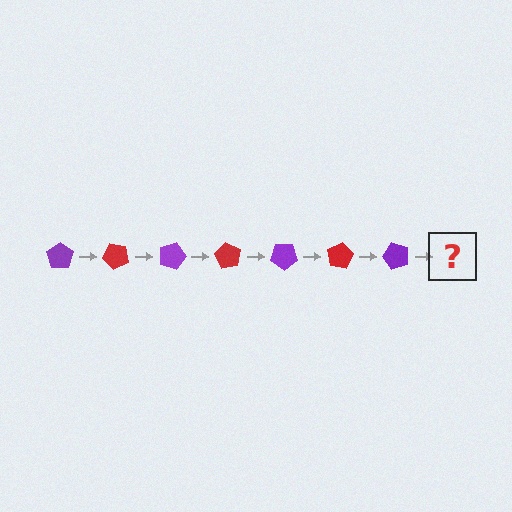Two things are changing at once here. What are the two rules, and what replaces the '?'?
The two rules are that it rotates 45 degrees each step and the color cycles through purple and red. The '?' should be a red pentagon, rotated 315 degrees from the start.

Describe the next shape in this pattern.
It should be a red pentagon, rotated 315 degrees from the start.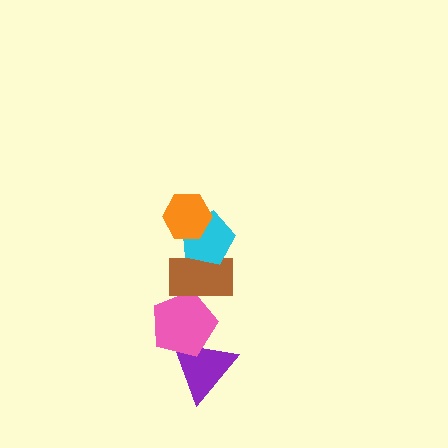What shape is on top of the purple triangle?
The pink pentagon is on top of the purple triangle.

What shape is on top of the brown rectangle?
The cyan pentagon is on top of the brown rectangle.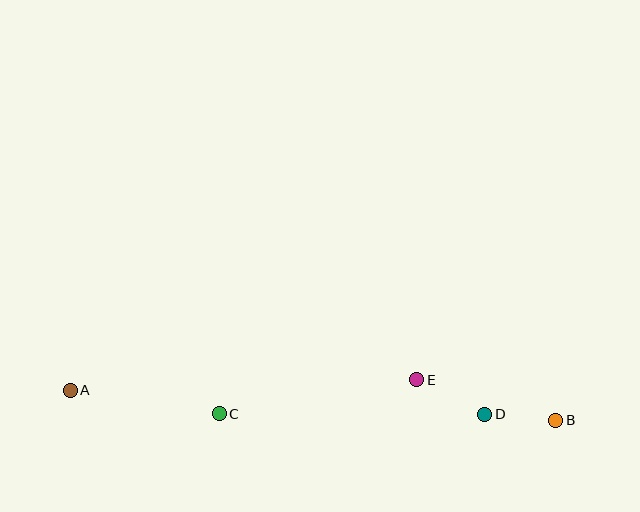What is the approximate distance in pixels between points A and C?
The distance between A and C is approximately 150 pixels.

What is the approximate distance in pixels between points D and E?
The distance between D and E is approximately 76 pixels.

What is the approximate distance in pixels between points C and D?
The distance between C and D is approximately 266 pixels.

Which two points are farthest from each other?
Points A and B are farthest from each other.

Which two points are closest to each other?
Points B and D are closest to each other.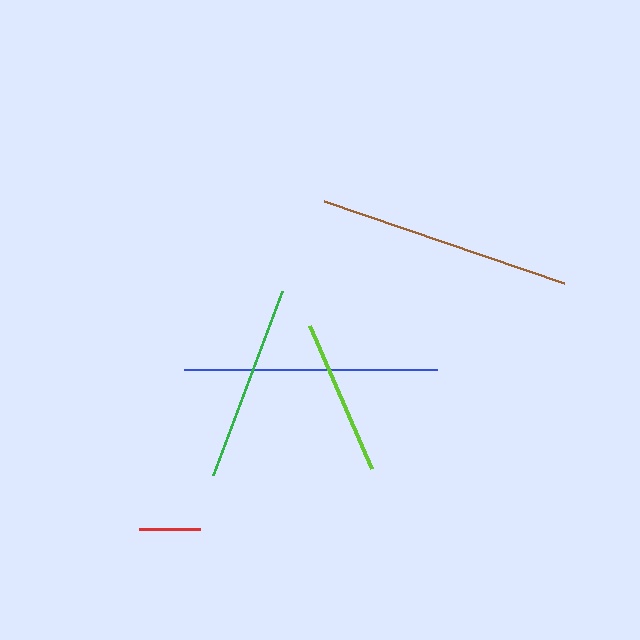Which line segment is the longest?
The brown line is the longest at approximately 254 pixels.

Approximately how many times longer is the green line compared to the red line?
The green line is approximately 3.2 times the length of the red line.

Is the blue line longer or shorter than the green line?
The blue line is longer than the green line.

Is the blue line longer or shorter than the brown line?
The brown line is longer than the blue line.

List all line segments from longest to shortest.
From longest to shortest: brown, blue, green, lime, red.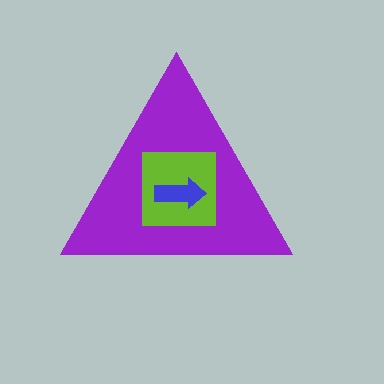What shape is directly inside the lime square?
The blue arrow.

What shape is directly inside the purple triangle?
The lime square.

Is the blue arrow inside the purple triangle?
Yes.